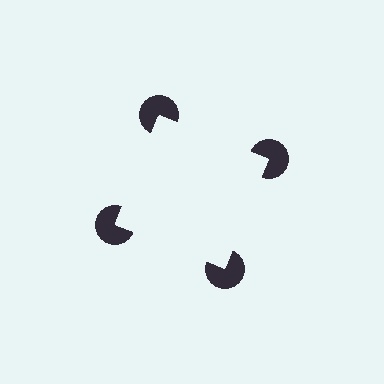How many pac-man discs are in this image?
There are 4 — one at each vertex of the illusory square.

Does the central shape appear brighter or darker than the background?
It typically appears slightly brighter than the background, even though no actual brightness change is drawn.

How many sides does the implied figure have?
4 sides.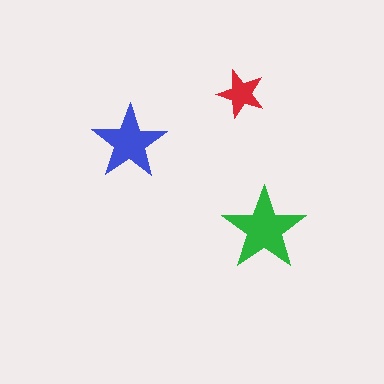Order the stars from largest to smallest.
the green one, the blue one, the red one.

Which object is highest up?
The red star is topmost.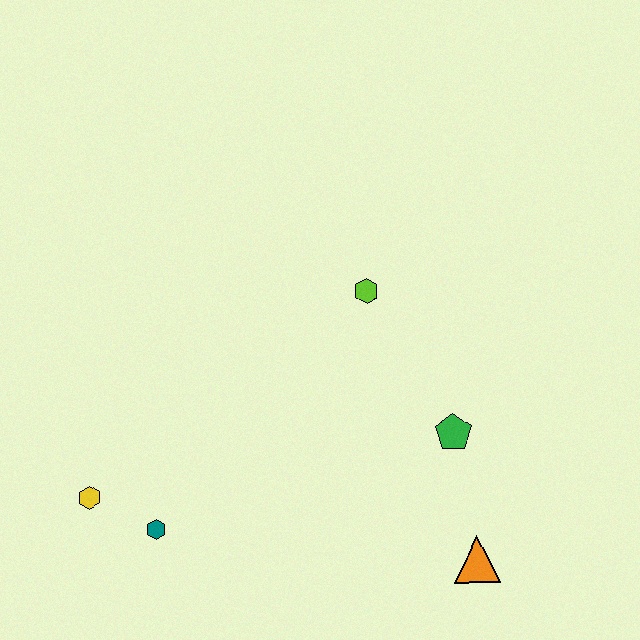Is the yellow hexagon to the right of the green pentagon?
No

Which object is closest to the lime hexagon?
The green pentagon is closest to the lime hexagon.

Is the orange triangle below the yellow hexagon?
Yes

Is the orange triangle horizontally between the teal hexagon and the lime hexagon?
No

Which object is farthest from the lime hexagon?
The yellow hexagon is farthest from the lime hexagon.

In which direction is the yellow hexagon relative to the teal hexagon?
The yellow hexagon is to the left of the teal hexagon.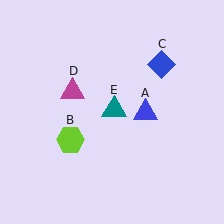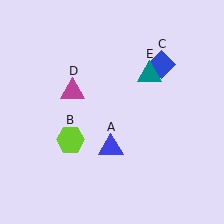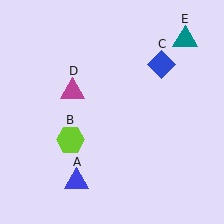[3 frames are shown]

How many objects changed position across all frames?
2 objects changed position: blue triangle (object A), teal triangle (object E).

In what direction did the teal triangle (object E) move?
The teal triangle (object E) moved up and to the right.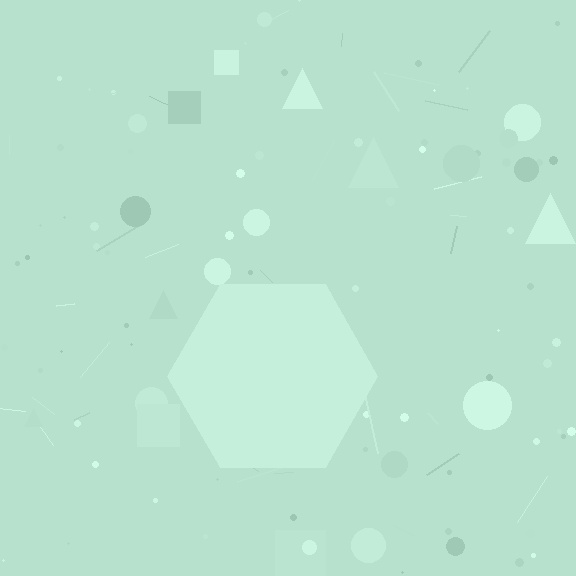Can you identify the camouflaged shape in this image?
The camouflaged shape is a hexagon.